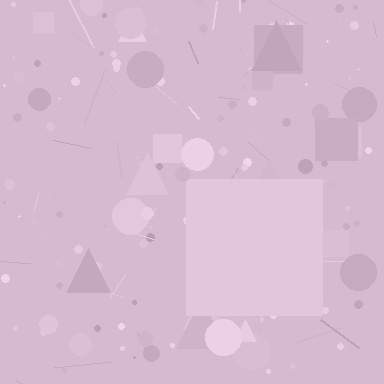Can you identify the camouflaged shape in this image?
The camouflaged shape is a square.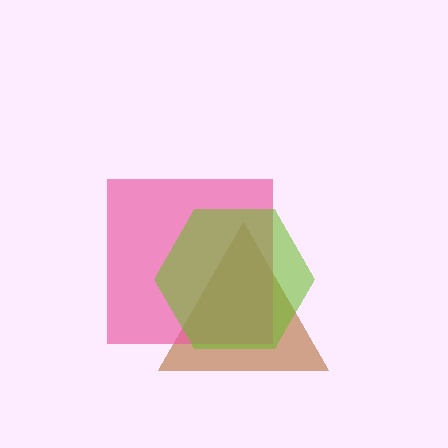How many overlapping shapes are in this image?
There are 3 overlapping shapes in the image.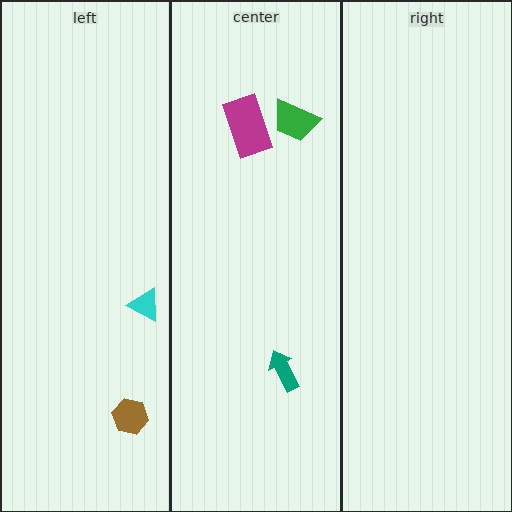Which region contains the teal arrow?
The center region.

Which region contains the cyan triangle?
The left region.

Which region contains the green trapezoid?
The center region.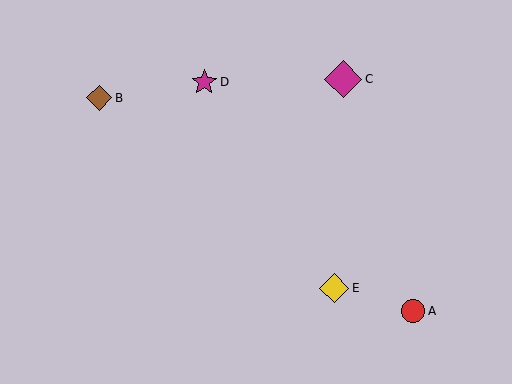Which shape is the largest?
The magenta diamond (labeled C) is the largest.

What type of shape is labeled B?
Shape B is a brown diamond.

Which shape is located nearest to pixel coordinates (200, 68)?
The magenta star (labeled D) at (204, 82) is nearest to that location.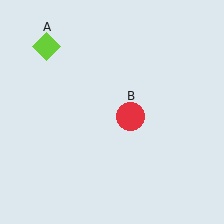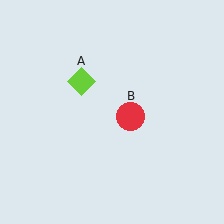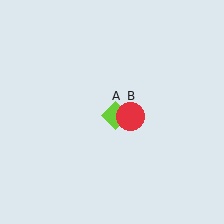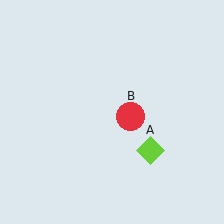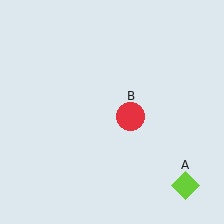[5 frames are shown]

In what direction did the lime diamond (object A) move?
The lime diamond (object A) moved down and to the right.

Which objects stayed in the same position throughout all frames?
Red circle (object B) remained stationary.